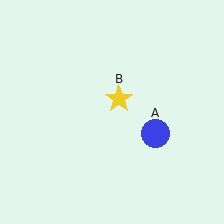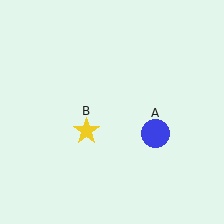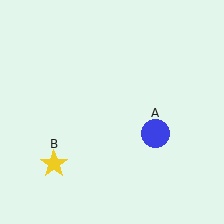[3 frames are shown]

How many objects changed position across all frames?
1 object changed position: yellow star (object B).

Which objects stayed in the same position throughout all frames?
Blue circle (object A) remained stationary.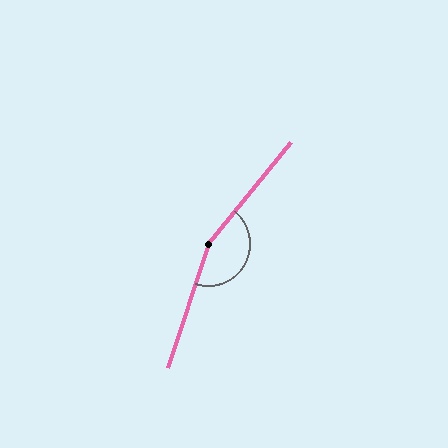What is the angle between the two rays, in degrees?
Approximately 159 degrees.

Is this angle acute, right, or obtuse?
It is obtuse.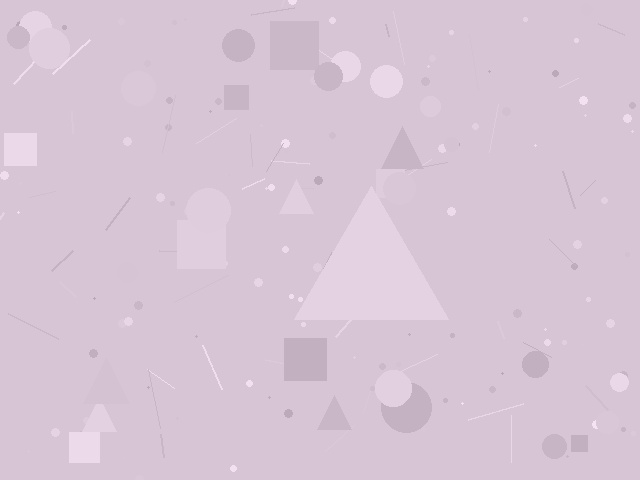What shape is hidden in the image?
A triangle is hidden in the image.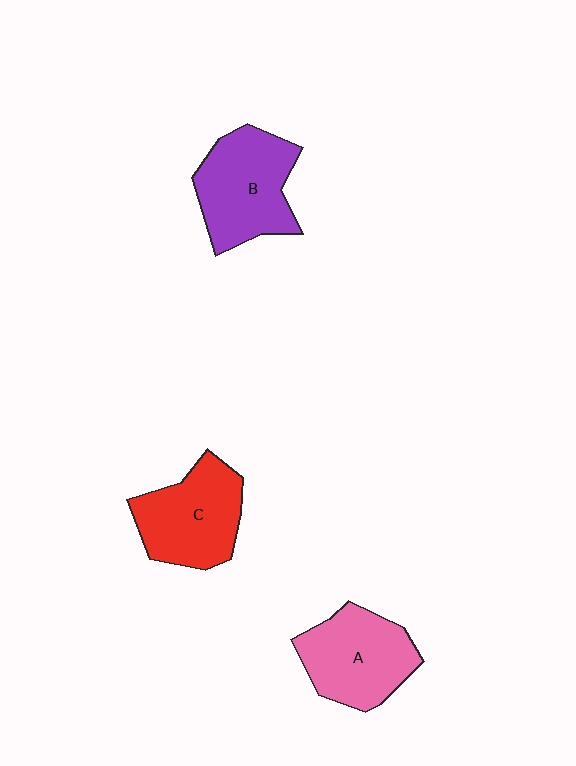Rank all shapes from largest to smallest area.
From largest to smallest: B (purple), A (pink), C (red).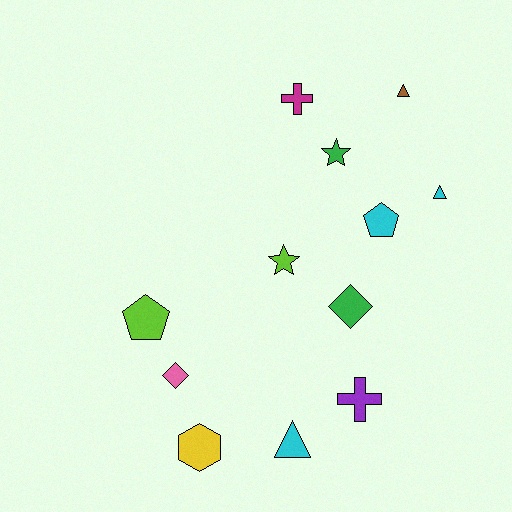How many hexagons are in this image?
There is 1 hexagon.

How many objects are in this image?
There are 12 objects.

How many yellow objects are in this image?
There is 1 yellow object.